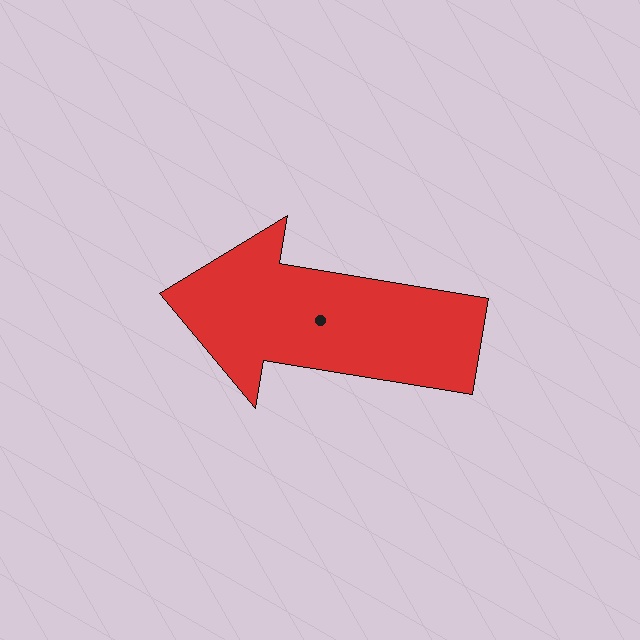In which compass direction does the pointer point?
West.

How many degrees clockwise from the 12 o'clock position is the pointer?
Approximately 279 degrees.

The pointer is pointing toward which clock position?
Roughly 9 o'clock.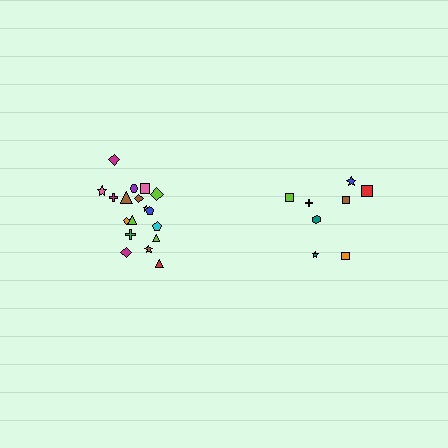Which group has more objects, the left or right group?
The left group.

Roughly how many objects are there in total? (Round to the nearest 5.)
Roughly 25 objects in total.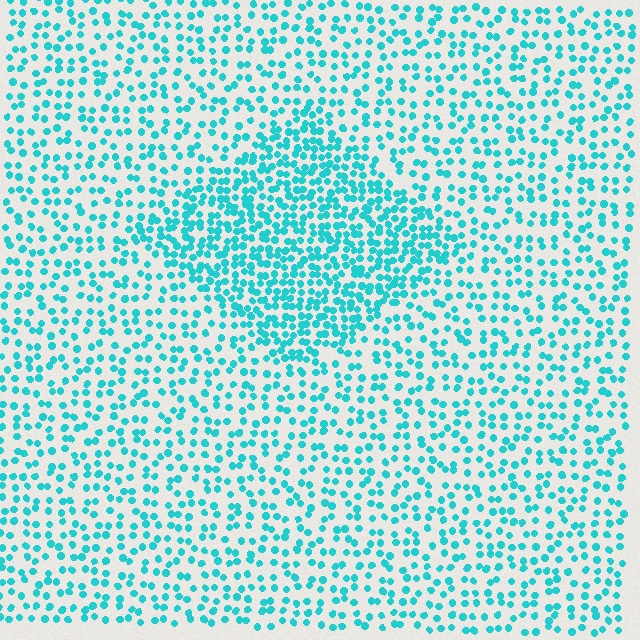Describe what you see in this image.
The image contains small cyan elements arranged at two different densities. A diamond-shaped region is visible where the elements are more densely packed than the surrounding area.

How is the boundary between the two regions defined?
The boundary is defined by a change in element density (approximately 2.0x ratio). All elements are the same color, size, and shape.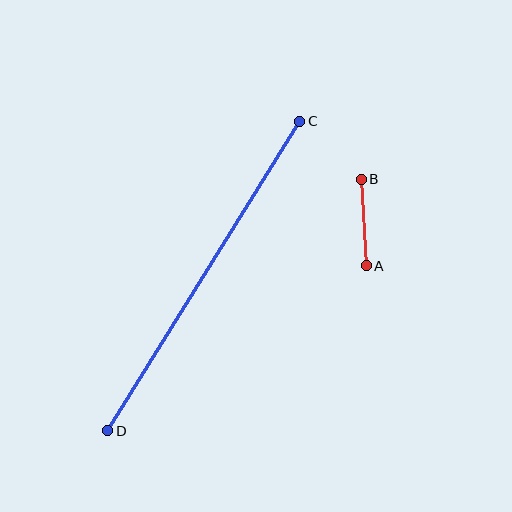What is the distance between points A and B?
The distance is approximately 87 pixels.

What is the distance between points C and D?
The distance is approximately 364 pixels.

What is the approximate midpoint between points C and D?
The midpoint is at approximately (204, 276) pixels.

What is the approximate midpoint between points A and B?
The midpoint is at approximately (364, 222) pixels.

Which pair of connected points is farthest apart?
Points C and D are farthest apart.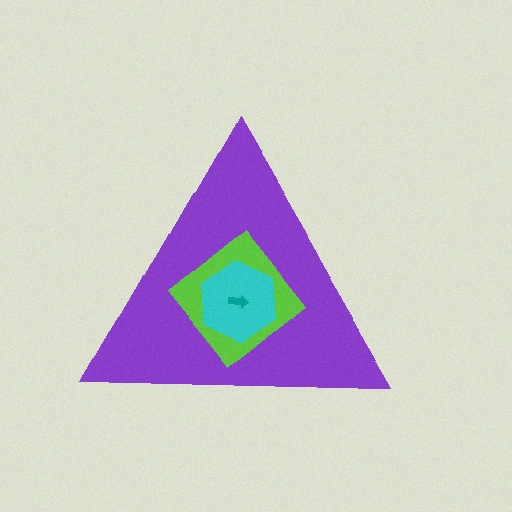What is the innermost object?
The teal arrow.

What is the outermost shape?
The purple triangle.